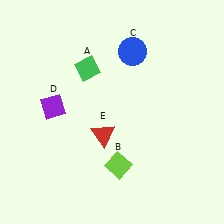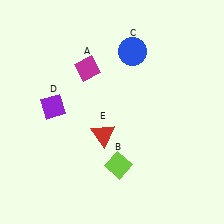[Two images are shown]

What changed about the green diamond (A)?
In Image 1, A is green. In Image 2, it changed to magenta.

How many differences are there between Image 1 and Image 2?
There is 1 difference between the two images.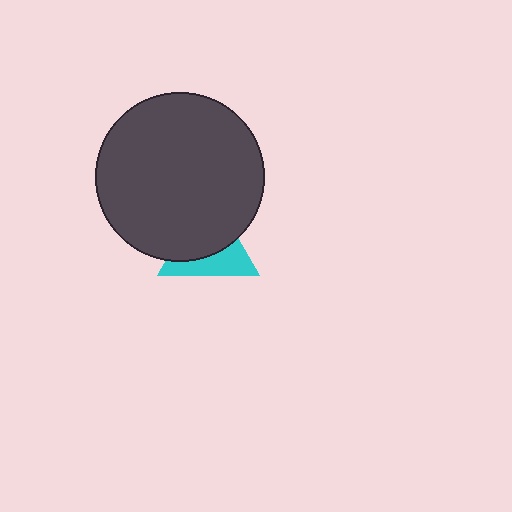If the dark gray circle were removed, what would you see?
You would see the complete cyan triangle.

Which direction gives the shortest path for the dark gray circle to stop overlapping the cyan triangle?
Moving up gives the shortest separation.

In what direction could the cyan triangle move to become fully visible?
The cyan triangle could move down. That would shift it out from behind the dark gray circle entirely.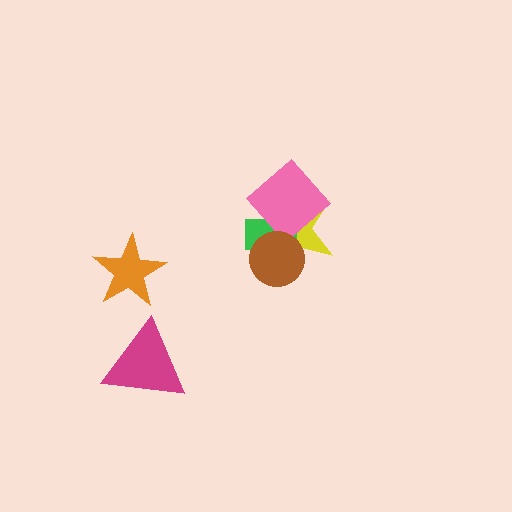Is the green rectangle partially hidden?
Yes, it is partially covered by another shape.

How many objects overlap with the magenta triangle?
0 objects overlap with the magenta triangle.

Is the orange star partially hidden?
No, no other shape covers it.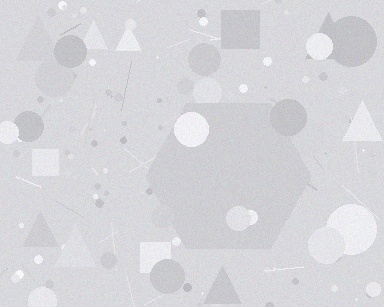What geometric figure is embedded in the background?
A hexagon is embedded in the background.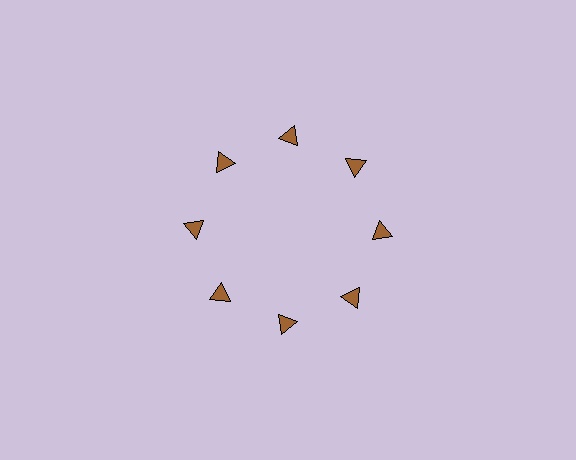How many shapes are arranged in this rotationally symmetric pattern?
There are 8 shapes, arranged in 8 groups of 1.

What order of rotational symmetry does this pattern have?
This pattern has 8-fold rotational symmetry.